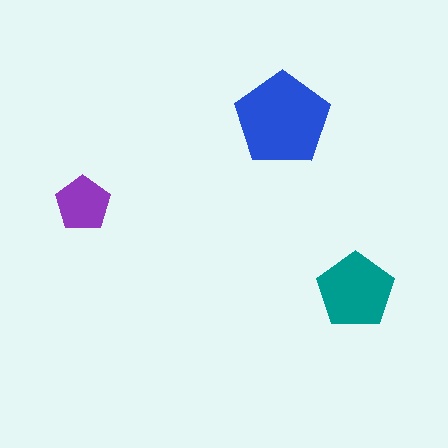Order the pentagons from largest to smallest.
the blue one, the teal one, the purple one.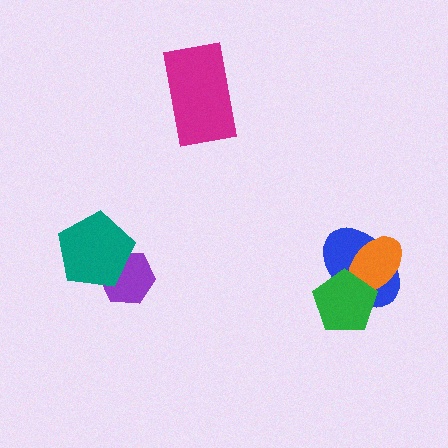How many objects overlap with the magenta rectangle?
0 objects overlap with the magenta rectangle.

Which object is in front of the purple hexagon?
The teal pentagon is in front of the purple hexagon.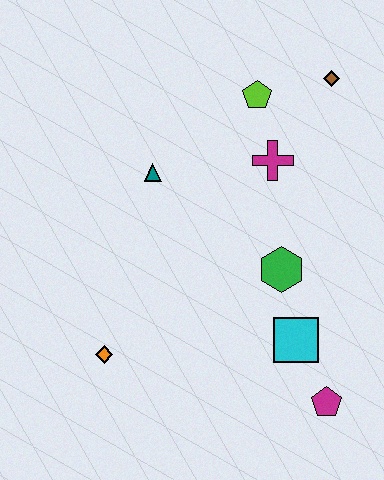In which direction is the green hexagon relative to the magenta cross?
The green hexagon is below the magenta cross.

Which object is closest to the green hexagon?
The cyan square is closest to the green hexagon.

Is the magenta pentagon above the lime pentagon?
No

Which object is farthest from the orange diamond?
The brown diamond is farthest from the orange diamond.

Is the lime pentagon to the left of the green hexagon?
Yes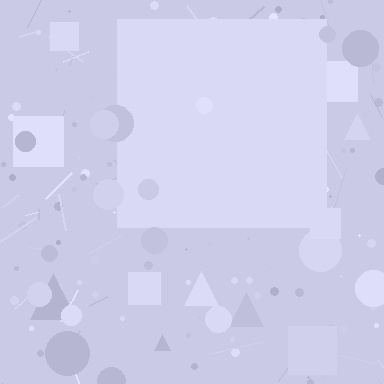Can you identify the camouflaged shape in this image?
The camouflaged shape is a square.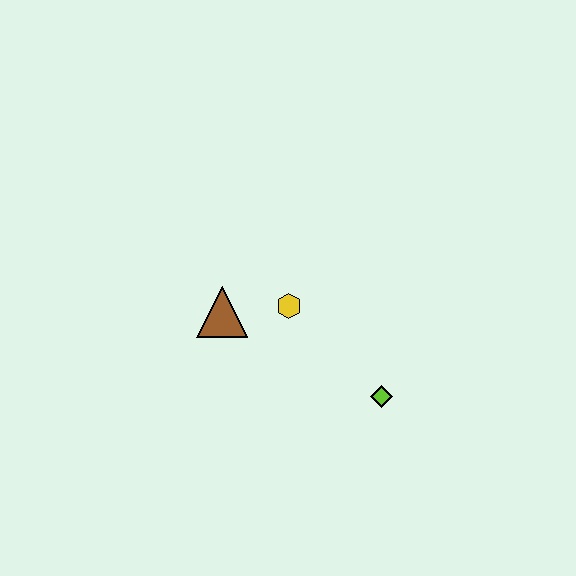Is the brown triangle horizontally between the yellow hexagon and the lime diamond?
No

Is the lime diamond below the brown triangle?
Yes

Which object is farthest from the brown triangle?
The lime diamond is farthest from the brown triangle.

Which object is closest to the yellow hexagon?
The brown triangle is closest to the yellow hexagon.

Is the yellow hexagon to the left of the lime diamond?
Yes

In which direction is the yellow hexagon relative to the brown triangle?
The yellow hexagon is to the right of the brown triangle.